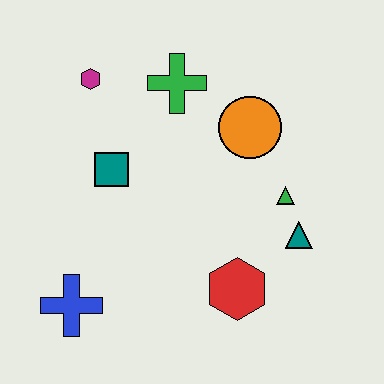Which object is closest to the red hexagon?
The teal triangle is closest to the red hexagon.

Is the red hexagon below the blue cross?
No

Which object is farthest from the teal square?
The teal triangle is farthest from the teal square.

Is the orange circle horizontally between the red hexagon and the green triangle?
Yes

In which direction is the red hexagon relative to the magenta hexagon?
The red hexagon is below the magenta hexagon.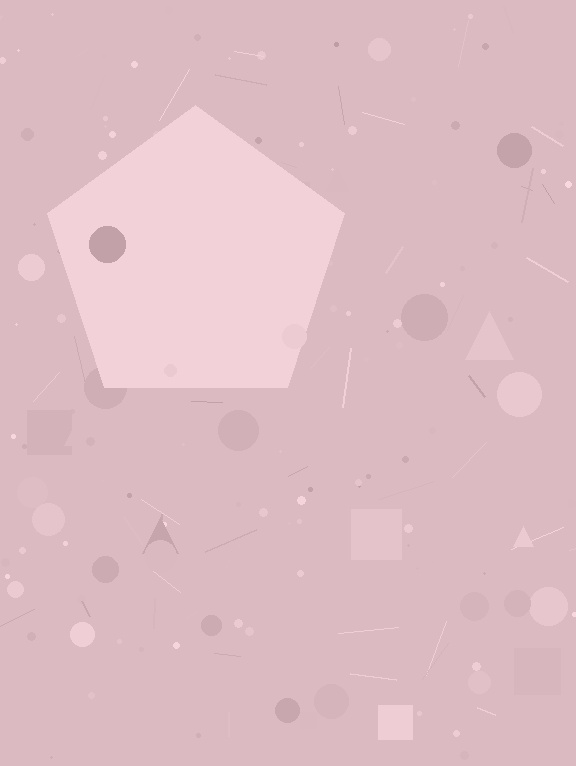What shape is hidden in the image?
A pentagon is hidden in the image.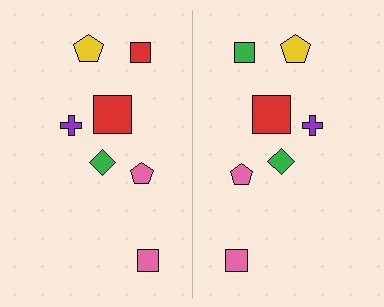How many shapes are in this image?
There are 14 shapes in this image.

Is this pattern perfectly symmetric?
No, the pattern is not perfectly symmetric. The green square on the right side breaks the symmetry — its mirror counterpart is red.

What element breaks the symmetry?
The green square on the right side breaks the symmetry — its mirror counterpart is red.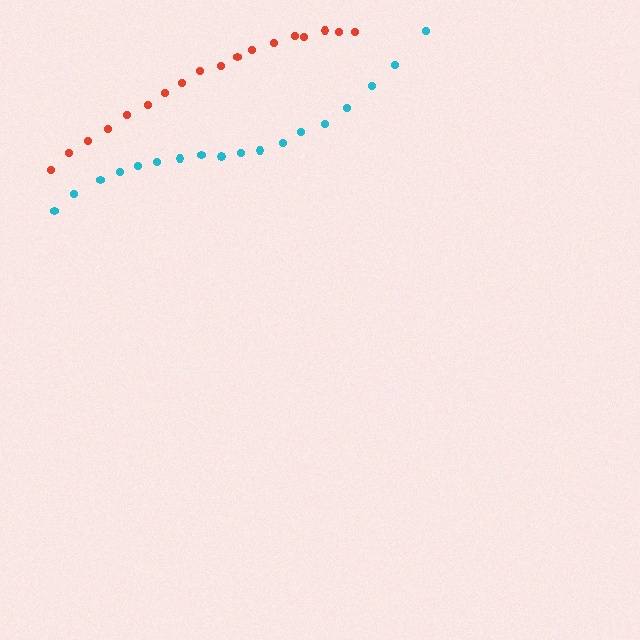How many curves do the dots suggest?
There are 2 distinct paths.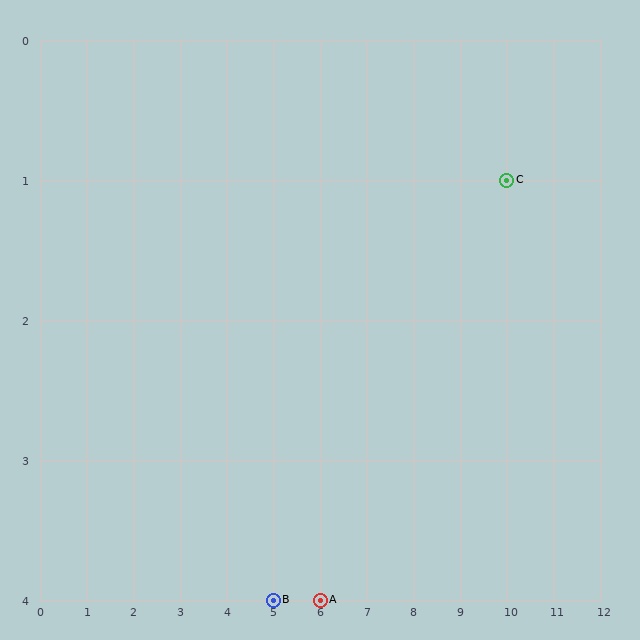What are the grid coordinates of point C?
Point C is at grid coordinates (10, 1).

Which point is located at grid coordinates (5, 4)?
Point B is at (5, 4).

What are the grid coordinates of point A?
Point A is at grid coordinates (6, 4).